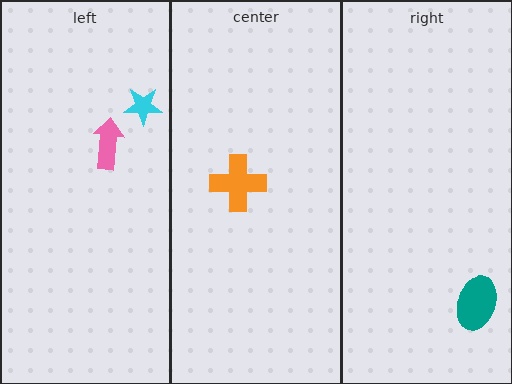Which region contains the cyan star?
The left region.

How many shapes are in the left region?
2.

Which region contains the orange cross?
The center region.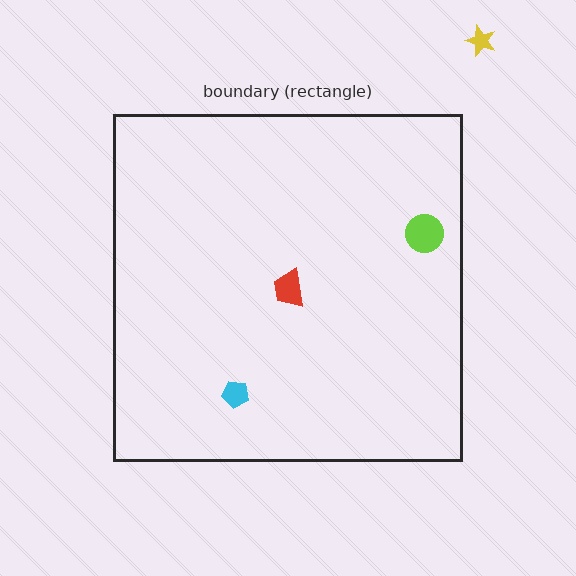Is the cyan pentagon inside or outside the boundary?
Inside.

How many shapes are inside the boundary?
3 inside, 1 outside.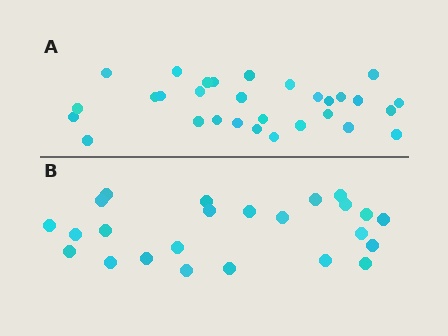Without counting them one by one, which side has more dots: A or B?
Region A (the top region) has more dots.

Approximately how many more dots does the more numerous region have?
Region A has about 6 more dots than region B.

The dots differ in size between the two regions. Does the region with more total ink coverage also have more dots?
No. Region B has more total ink coverage because its dots are larger, but region A actually contains more individual dots. Total area can be misleading — the number of items is what matters here.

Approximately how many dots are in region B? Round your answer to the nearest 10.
About 20 dots. (The exact count is 24, which rounds to 20.)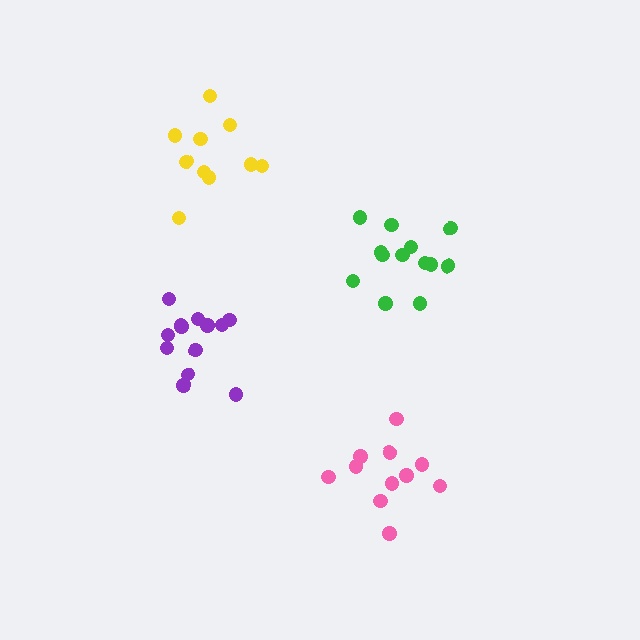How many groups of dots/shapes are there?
There are 4 groups.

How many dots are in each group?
Group 1: 13 dots, Group 2: 13 dots, Group 3: 11 dots, Group 4: 10 dots (47 total).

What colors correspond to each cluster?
The clusters are colored: purple, green, pink, yellow.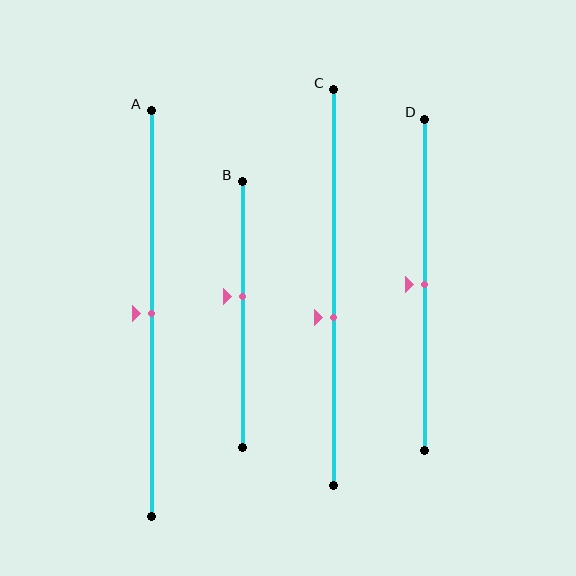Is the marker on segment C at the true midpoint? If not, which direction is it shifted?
No, the marker on segment C is shifted downward by about 8% of the segment length.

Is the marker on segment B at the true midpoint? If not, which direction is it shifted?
No, the marker on segment B is shifted upward by about 7% of the segment length.